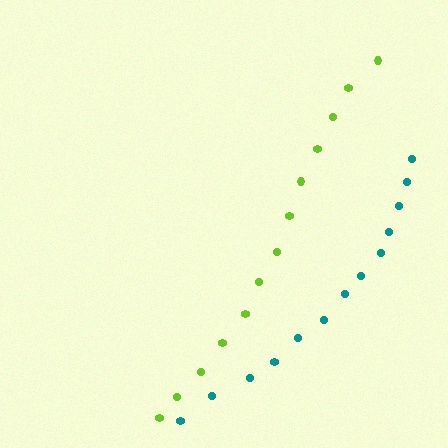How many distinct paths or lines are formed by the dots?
There are 2 distinct paths.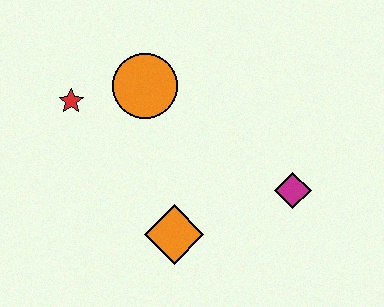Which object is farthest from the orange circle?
The magenta diamond is farthest from the orange circle.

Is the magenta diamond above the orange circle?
No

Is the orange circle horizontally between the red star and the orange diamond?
Yes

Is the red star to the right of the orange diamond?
No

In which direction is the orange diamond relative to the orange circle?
The orange diamond is below the orange circle.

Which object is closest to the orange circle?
The red star is closest to the orange circle.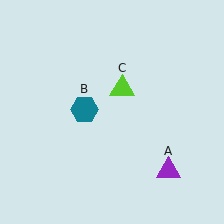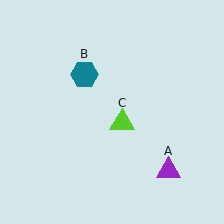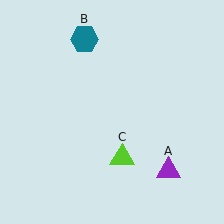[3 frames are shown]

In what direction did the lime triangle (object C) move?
The lime triangle (object C) moved down.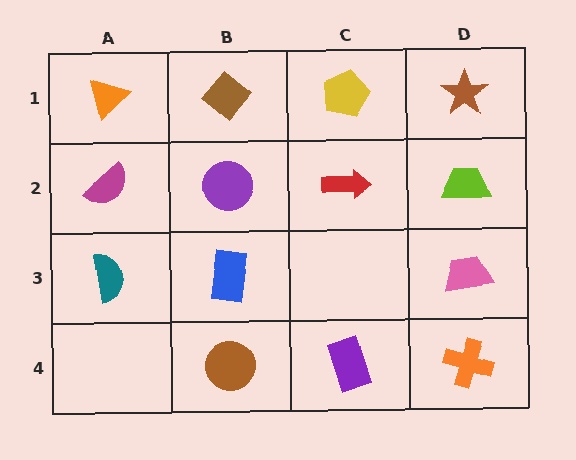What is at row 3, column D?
A pink trapezoid.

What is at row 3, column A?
A teal semicircle.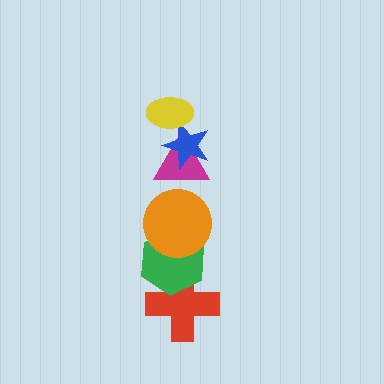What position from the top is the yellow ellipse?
The yellow ellipse is 1st from the top.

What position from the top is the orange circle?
The orange circle is 4th from the top.